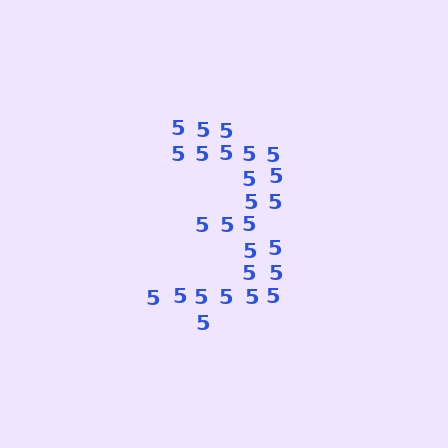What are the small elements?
The small elements are digit 5's.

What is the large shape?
The large shape is the digit 3.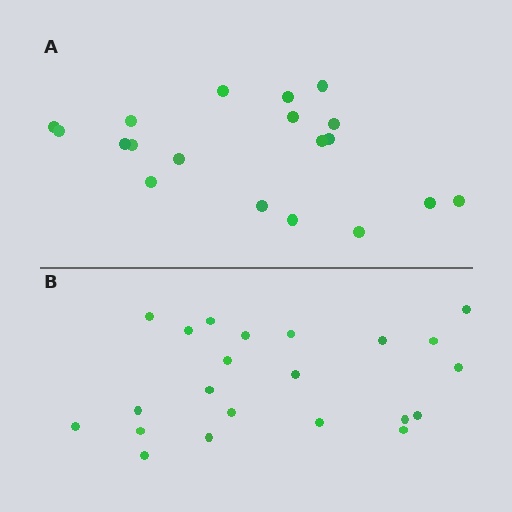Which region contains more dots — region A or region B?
Region B (the bottom region) has more dots.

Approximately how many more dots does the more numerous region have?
Region B has just a few more — roughly 2 or 3 more dots than region A.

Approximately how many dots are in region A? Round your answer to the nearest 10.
About 20 dots. (The exact count is 19, which rounds to 20.)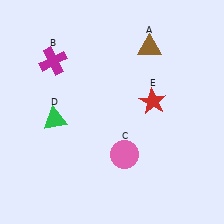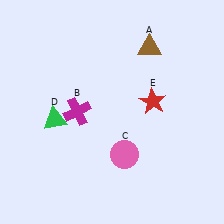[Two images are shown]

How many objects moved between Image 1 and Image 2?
1 object moved between the two images.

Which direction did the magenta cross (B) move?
The magenta cross (B) moved down.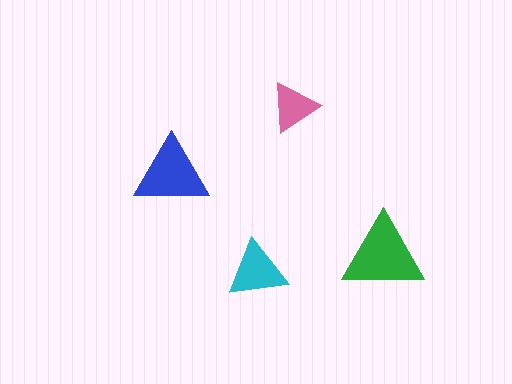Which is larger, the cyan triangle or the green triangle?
The green one.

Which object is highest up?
The pink triangle is topmost.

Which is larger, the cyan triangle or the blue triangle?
The blue one.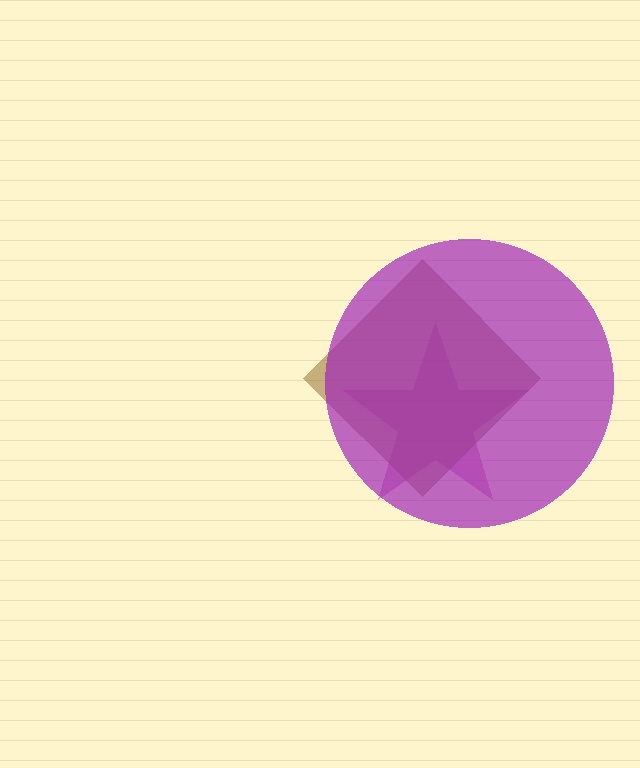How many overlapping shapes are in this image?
There are 3 overlapping shapes in the image.